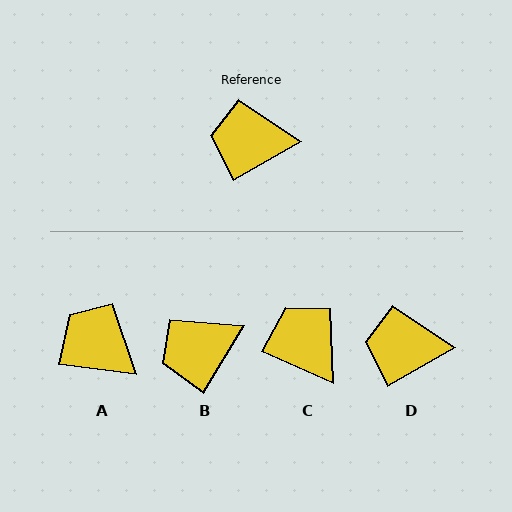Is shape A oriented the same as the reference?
No, it is off by about 38 degrees.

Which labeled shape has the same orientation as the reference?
D.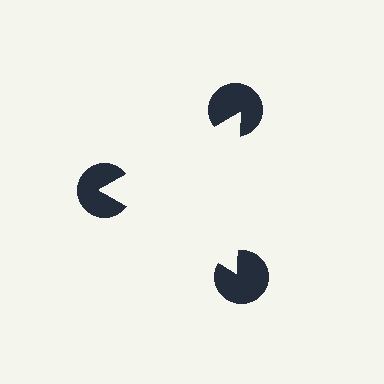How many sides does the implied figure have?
3 sides.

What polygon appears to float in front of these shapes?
An illusory triangle — its edges are inferred from the aligned wedge cuts in the pac-man discs, not physically drawn.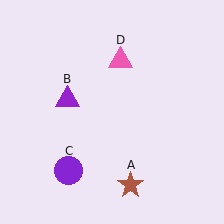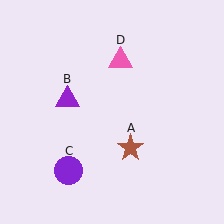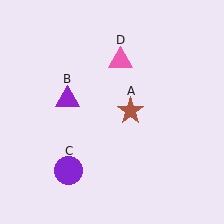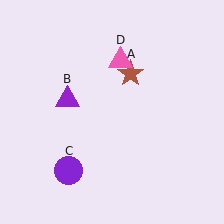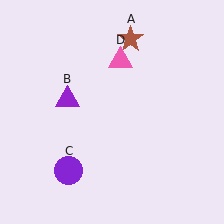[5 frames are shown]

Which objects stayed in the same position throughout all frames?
Purple triangle (object B) and purple circle (object C) and pink triangle (object D) remained stationary.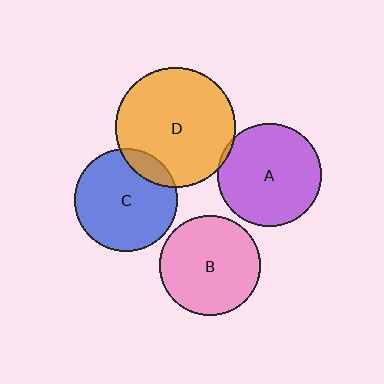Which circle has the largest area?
Circle D (orange).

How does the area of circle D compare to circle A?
Approximately 1.4 times.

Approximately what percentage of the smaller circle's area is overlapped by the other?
Approximately 15%.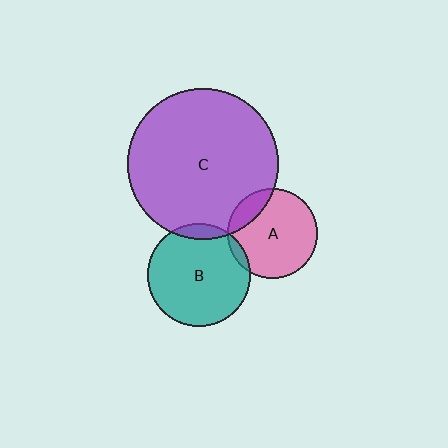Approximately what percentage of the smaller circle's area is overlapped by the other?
Approximately 15%.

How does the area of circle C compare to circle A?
Approximately 2.8 times.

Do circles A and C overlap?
Yes.